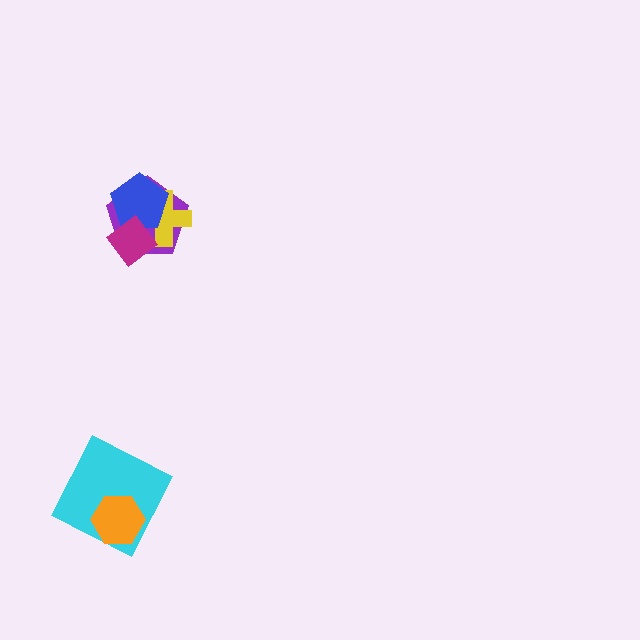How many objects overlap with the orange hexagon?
1 object overlaps with the orange hexagon.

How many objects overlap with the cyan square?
1 object overlaps with the cyan square.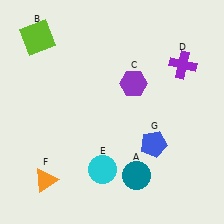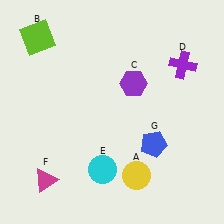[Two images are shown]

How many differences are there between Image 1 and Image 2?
There are 2 differences between the two images.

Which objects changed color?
A changed from teal to yellow. F changed from orange to magenta.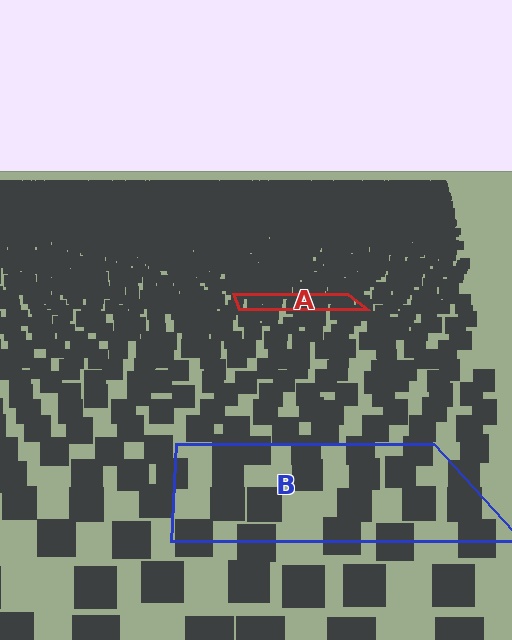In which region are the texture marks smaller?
The texture marks are smaller in region A, because it is farther away.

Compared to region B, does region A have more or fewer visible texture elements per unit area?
Region A has more texture elements per unit area — they are packed more densely because it is farther away.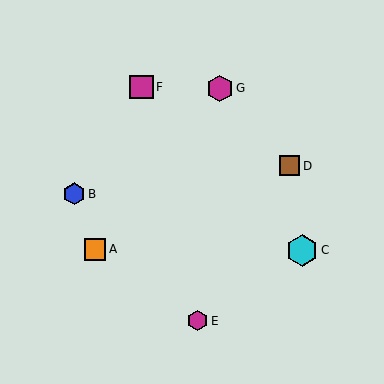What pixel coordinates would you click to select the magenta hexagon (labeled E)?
Click at (198, 321) to select the magenta hexagon E.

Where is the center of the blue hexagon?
The center of the blue hexagon is at (74, 194).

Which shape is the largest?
The cyan hexagon (labeled C) is the largest.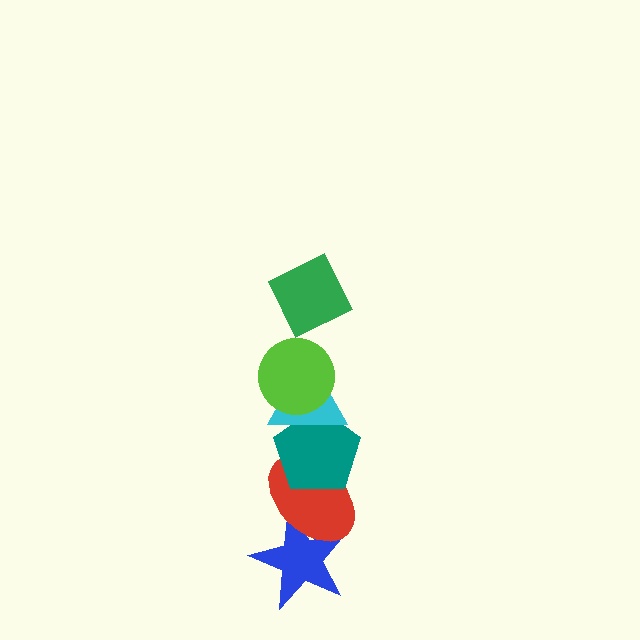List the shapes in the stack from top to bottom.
From top to bottom: the green diamond, the lime circle, the cyan triangle, the teal pentagon, the red ellipse, the blue star.